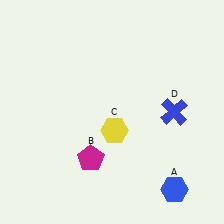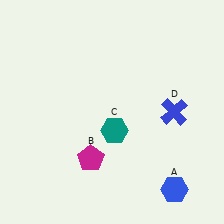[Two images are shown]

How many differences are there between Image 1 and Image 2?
There is 1 difference between the two images.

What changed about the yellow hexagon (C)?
In Image 1, C is yellow. In Image 2, it changed to teal.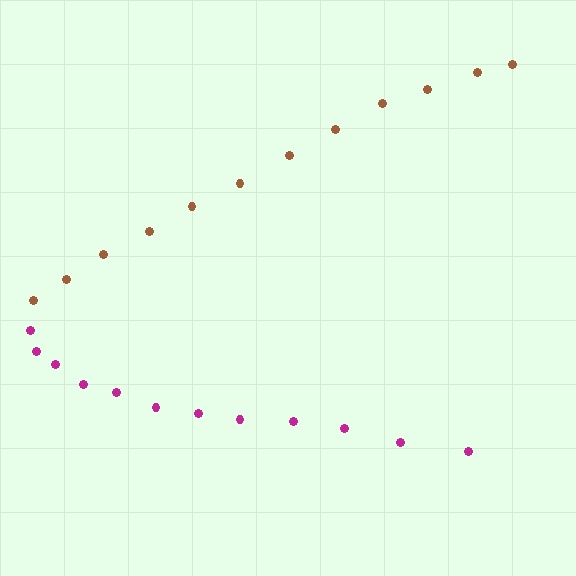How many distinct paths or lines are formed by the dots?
There are 2 distinct paths.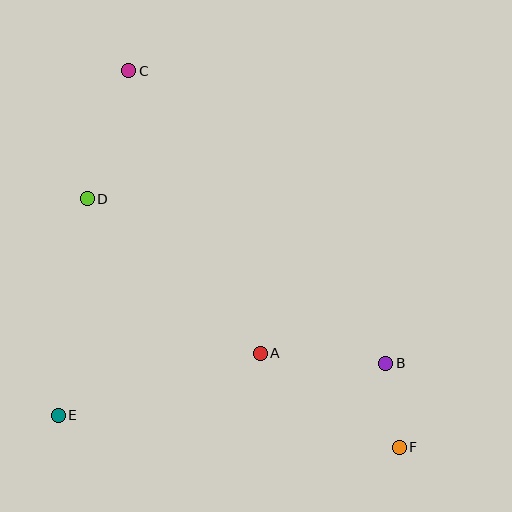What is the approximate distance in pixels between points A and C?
The distance between A and C is approximately 312 pixels.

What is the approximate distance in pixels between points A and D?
The distance between A and D is approximately 232 pixels.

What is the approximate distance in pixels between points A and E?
The distance between A and E is approximately 211 pixels.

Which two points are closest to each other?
Points B and F are closest to each other.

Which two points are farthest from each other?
Points C and F are farthest from each other.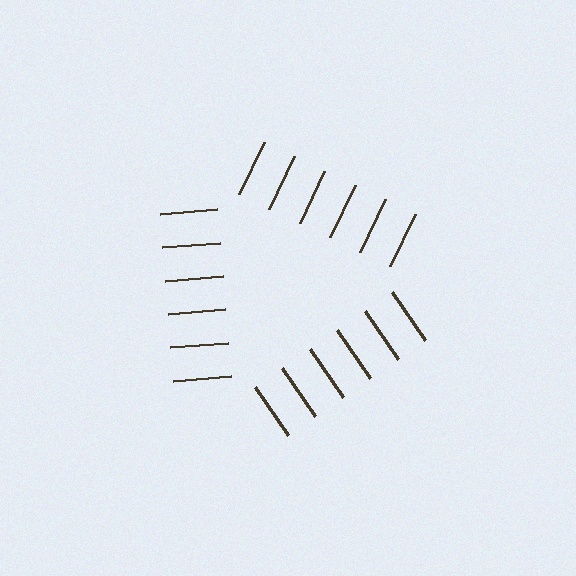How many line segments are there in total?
18 — 6 along each of the 3 edges.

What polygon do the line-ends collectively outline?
An illusory triangle — the line segments terminate on its edges but no continuous stroke is drawn.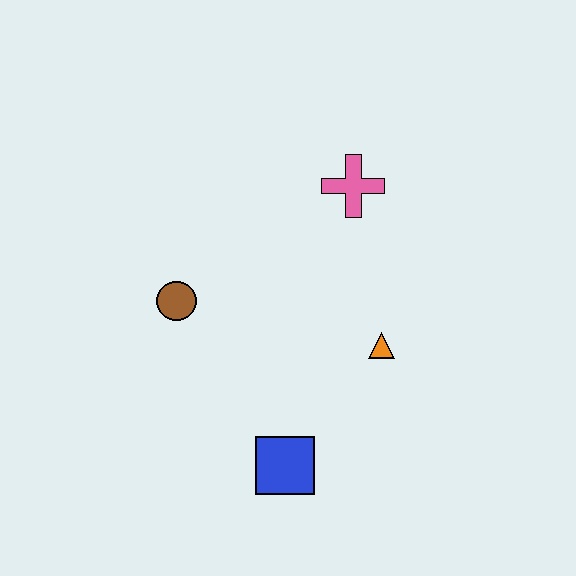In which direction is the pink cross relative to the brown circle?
The pink cross is to the right of the brown circle.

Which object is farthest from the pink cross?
The blue square is farthest from the pink cross.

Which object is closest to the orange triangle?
The blue square is closest to the orange triangle.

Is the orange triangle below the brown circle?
Yes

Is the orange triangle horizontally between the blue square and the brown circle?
No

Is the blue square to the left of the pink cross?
Yes